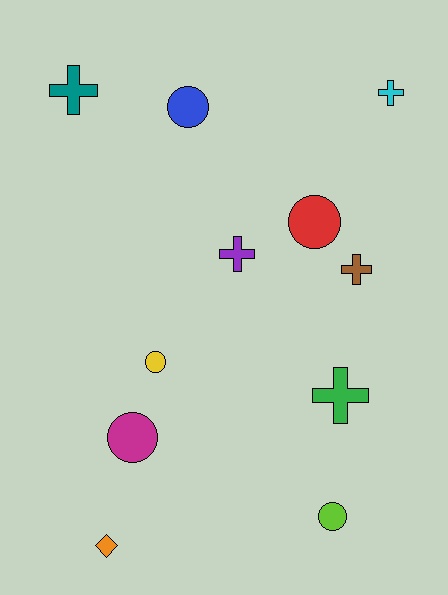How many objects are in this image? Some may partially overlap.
There are 11 objects.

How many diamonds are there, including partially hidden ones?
There is 1 diamond.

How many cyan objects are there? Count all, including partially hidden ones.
There is 1 cyan object.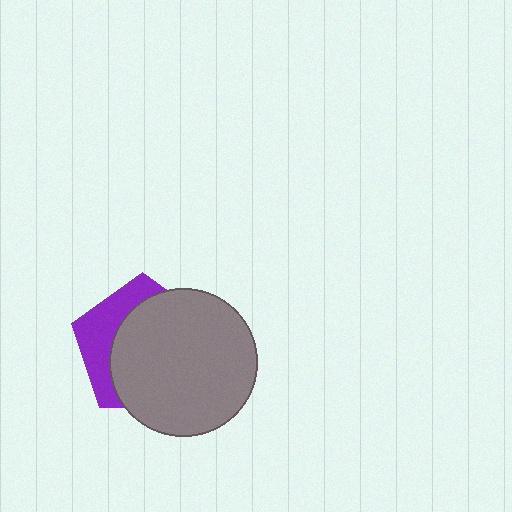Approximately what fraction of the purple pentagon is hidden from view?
Roughly 68% of the purple pentagon is hidden behind the gray circle.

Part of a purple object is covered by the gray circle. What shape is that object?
It is a pentagon.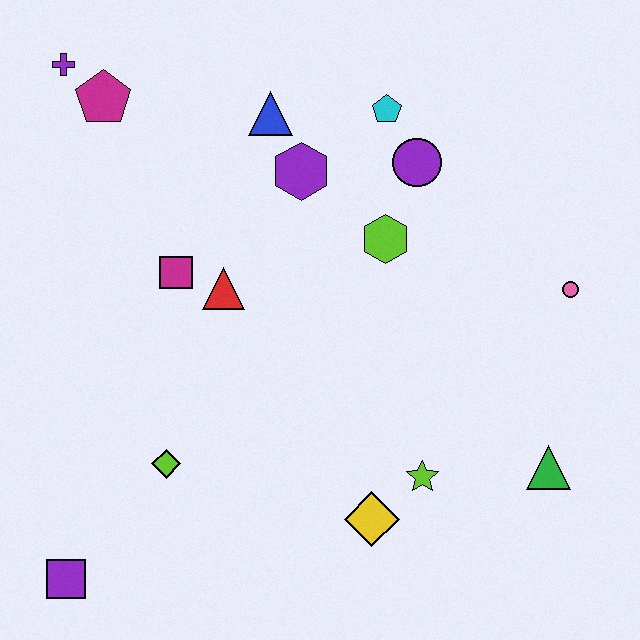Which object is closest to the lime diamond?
The purple square is closest to the lime diamond.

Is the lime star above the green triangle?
No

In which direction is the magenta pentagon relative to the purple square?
The magenta pentagon is above the purple square.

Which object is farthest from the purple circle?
The purple square is farthest from the purple circle.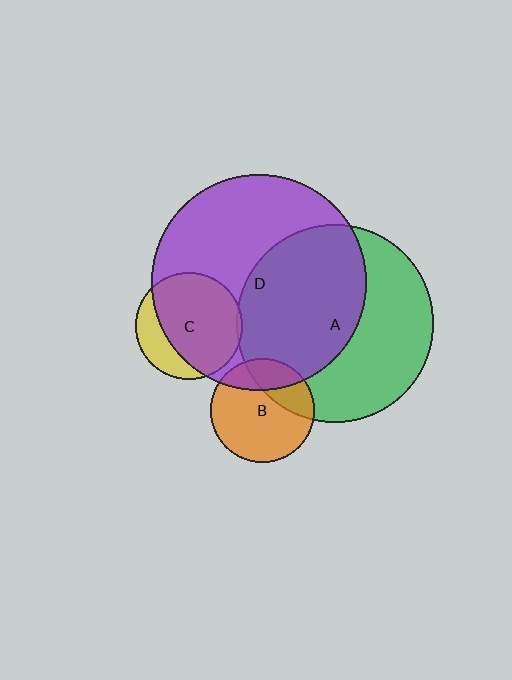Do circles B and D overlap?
Yes.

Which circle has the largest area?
Circle D (purple).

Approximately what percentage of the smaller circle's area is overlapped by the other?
Approximately 25%.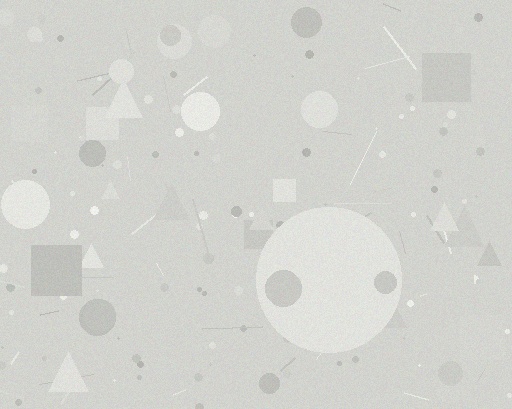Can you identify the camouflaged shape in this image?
The camouflaged shape is a circle.